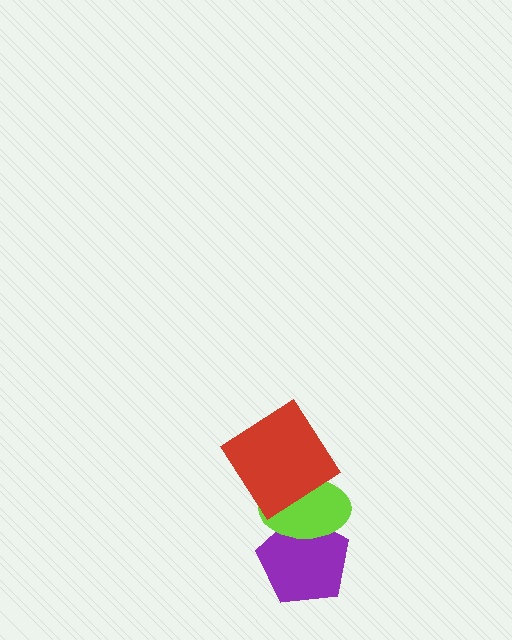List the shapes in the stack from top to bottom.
From top to bottom: the red diamond, the lime ellipse, the purple pentagon.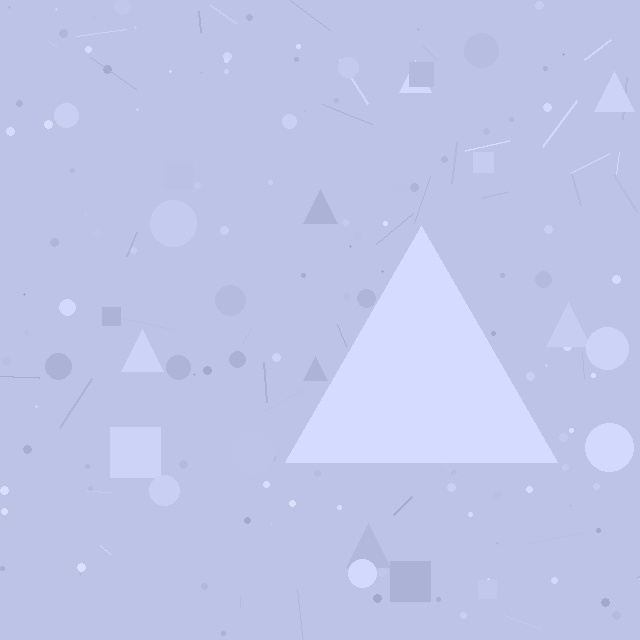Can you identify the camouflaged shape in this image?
The camouflaged shape is a triangle.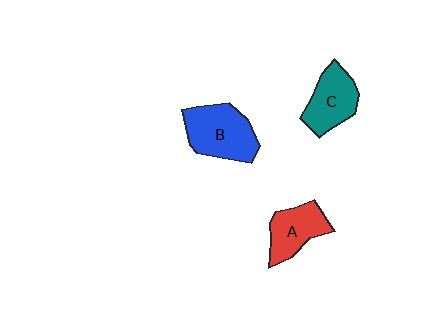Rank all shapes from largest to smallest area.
From largest to smallest: B (blue), C (teal), A (red).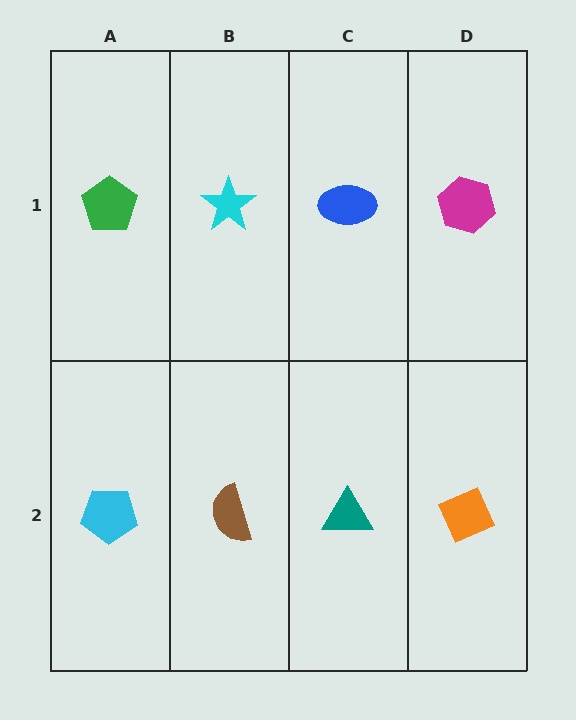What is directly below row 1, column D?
An orange diamond.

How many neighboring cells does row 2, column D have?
2.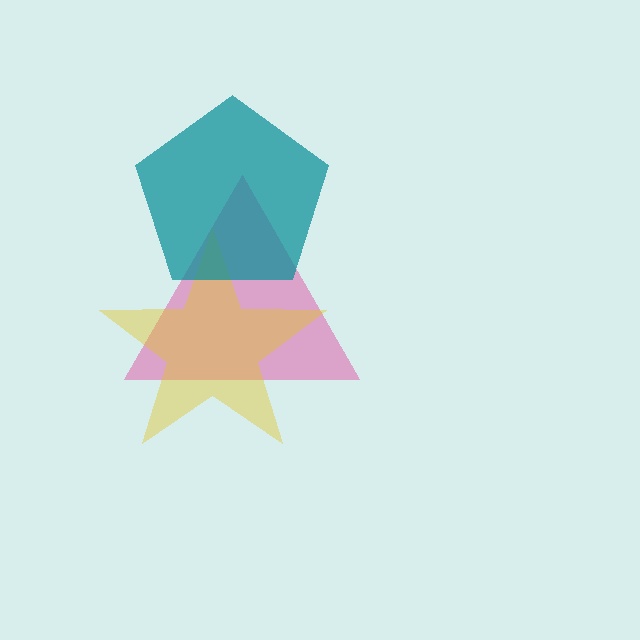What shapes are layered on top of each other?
The layered shapes are: a pink triangle, a yellow star, a teal pentagon.